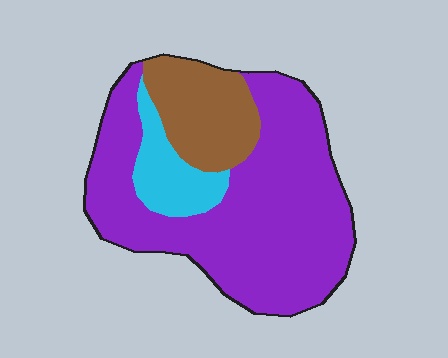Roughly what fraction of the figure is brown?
Brown covers 19% of the figure.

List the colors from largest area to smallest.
From largest to smallest: purple, brown, cyan.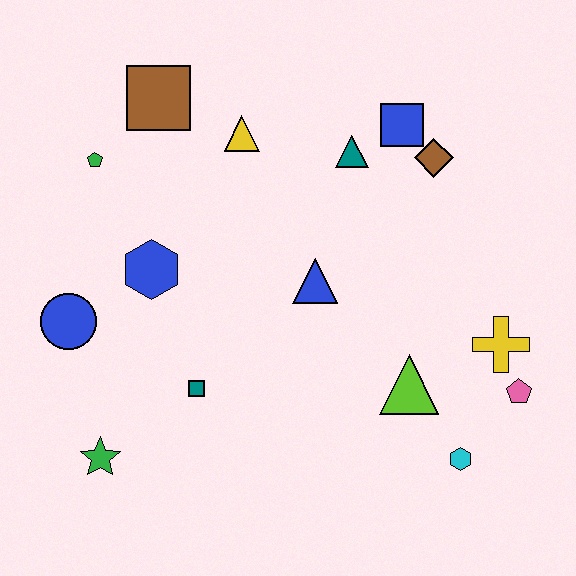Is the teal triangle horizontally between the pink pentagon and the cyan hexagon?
No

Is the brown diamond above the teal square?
Yes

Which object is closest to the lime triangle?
The cyan hexagon is closest to the lime triangle.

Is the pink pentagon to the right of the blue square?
Yes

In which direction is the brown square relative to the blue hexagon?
The brown square is above the blue hexagon.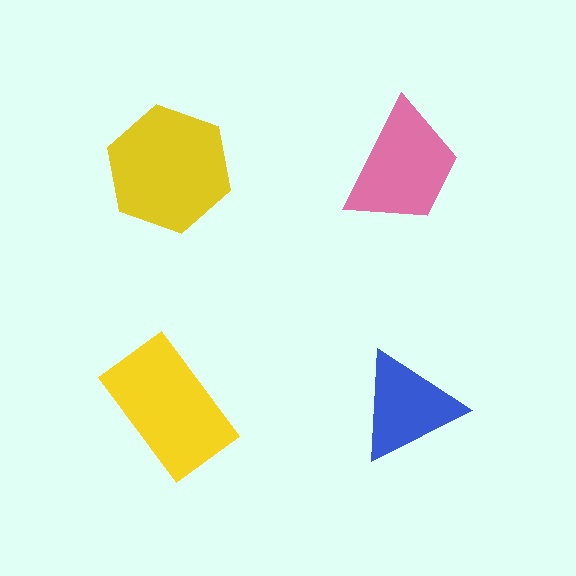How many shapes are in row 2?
2 shapes.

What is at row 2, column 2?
A blue triangle.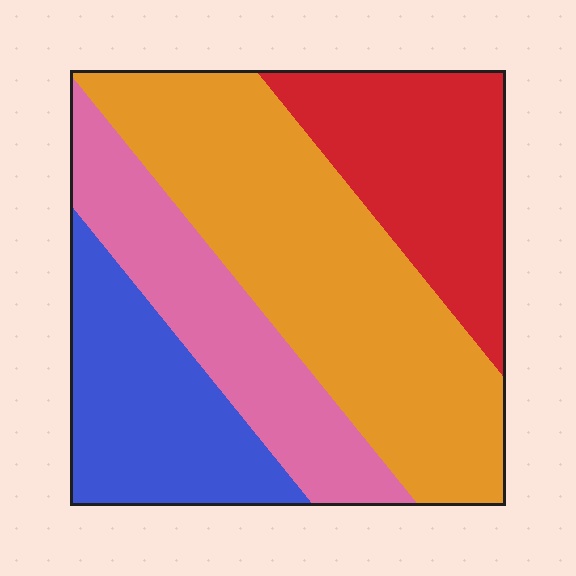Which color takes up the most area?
Orange, at roughly 40%.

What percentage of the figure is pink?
Pink covers about 20% of the figure.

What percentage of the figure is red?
Red covers about 20% of the figure.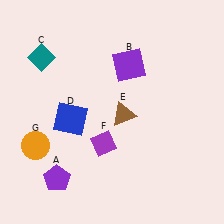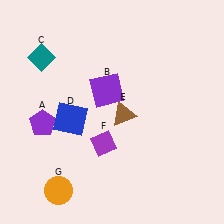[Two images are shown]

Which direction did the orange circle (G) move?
The orange circle (G) moved down.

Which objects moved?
The objects that moved are: the purple pentagon (A), the purple square (B), the orange circle (G).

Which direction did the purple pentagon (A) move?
The purple pentagon (A) moved up.